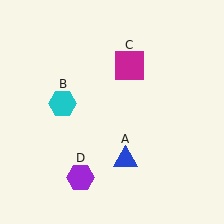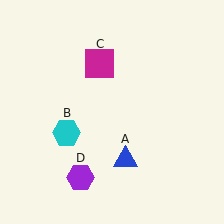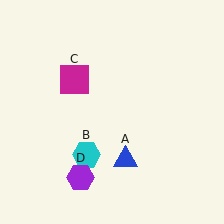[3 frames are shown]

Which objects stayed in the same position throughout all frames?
Blue triangle (object A) and purple hexagon (object D) remained stationary.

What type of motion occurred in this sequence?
The cyan hexagon (object B), magenta square (object C) rotated counterclockwise around the center of the scene.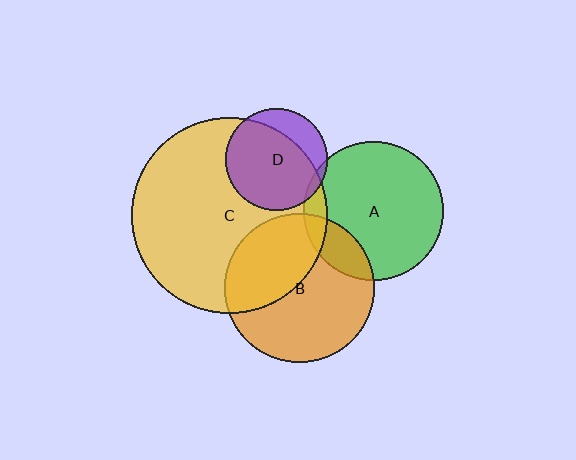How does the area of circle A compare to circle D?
Approximately 1.9 times.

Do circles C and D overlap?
Yes.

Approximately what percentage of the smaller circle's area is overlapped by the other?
Approximately 75%.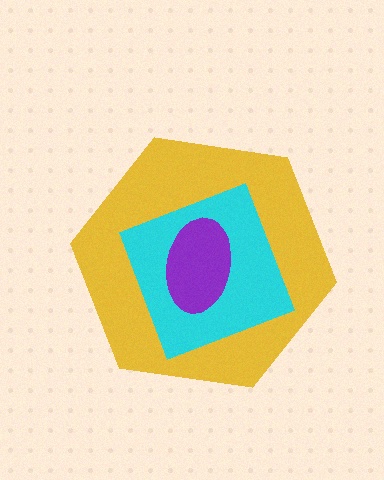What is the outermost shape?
The yellow hexagon.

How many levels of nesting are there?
3.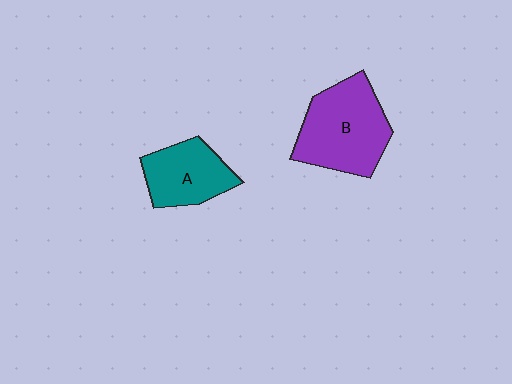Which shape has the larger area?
Shape B (purple).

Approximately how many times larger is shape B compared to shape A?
Approximately 1.5 times.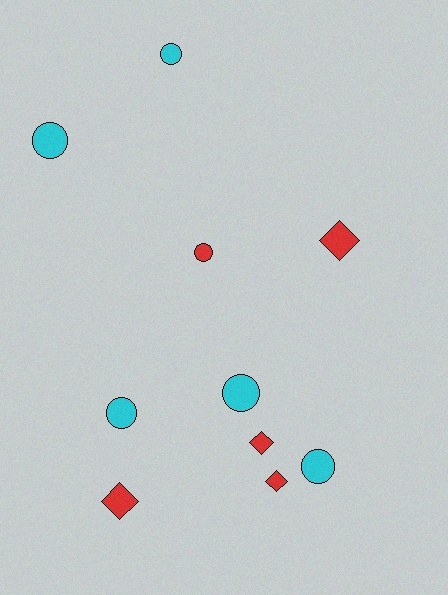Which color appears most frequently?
Red, with 5 objects.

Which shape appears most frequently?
Circle, with 6 objects.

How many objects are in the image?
There are 10 objects.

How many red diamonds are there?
There are 4 red diamonds.